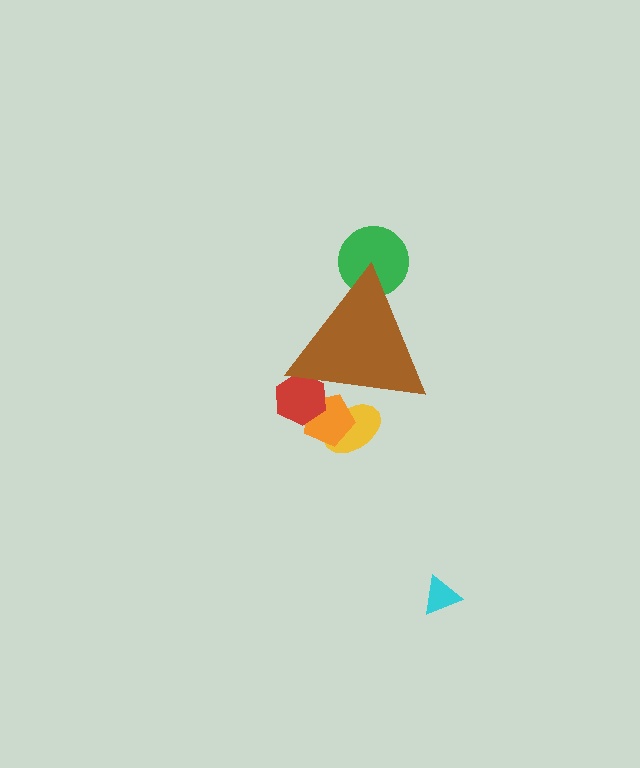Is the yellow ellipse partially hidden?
Yes, the yellow ellipse is partially hidden behind the brown triangle.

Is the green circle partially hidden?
Yes, the green circle is partially hidden behind the brown triangle.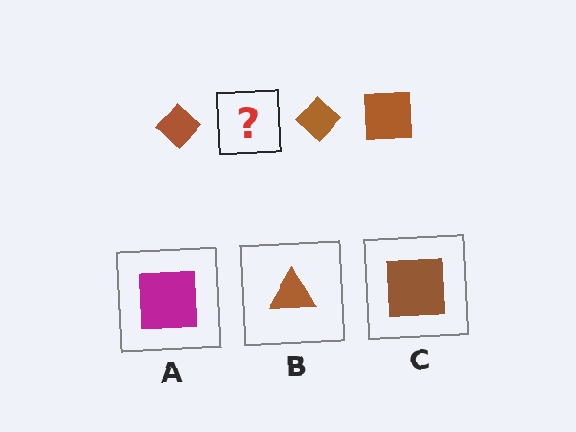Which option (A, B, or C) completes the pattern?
C.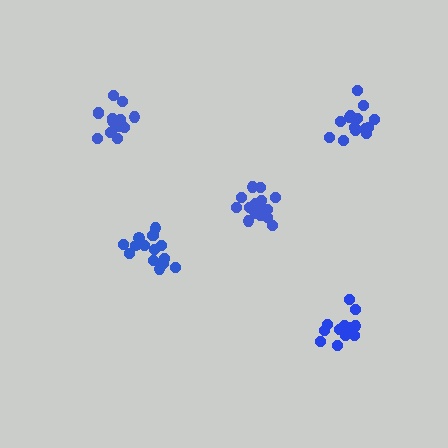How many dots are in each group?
Group 1: 18 dots, Group 2: 14 dots, Group 3: 14 dots, Group 4: 15 dots, Group 5: 15 dots (76 total).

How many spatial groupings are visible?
There are 5 spatial groupings.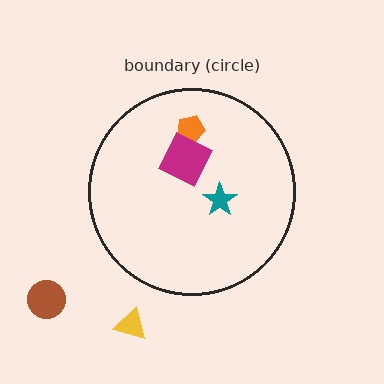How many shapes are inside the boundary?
3 inside, 2 outside.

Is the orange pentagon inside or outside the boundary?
Inside.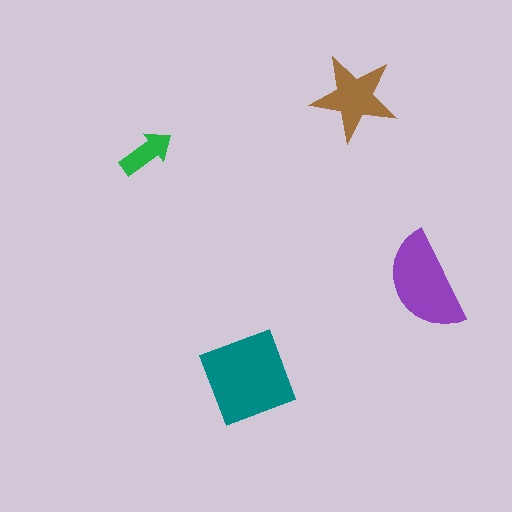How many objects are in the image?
There are 4 objects in the image.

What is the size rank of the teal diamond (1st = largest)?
1st.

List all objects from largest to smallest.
The teal diamond, the purple semicircle, the brown star, the green arrow.